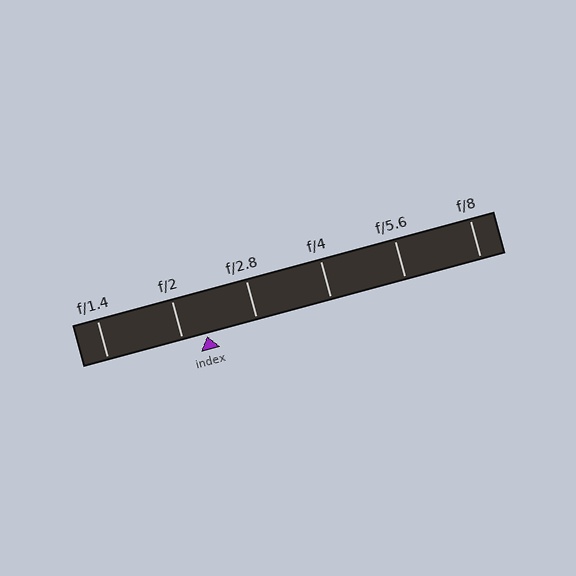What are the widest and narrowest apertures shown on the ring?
The widest aperture shown is f/1.4 and the narrowest is f/8.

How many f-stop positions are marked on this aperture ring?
There are 6 f-stop positions marked.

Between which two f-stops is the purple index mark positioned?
The index mark is between f/2 and f/2.8.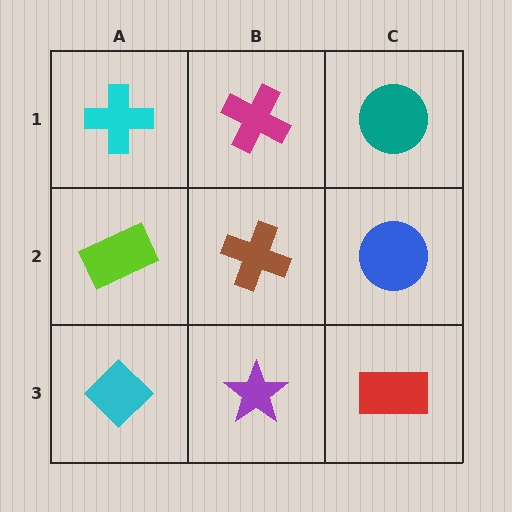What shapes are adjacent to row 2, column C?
A teal circle (row 1, column C), a red rectangle (row 3, column C), a brown cross (row 2, column B).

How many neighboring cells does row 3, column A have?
2.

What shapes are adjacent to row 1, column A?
A lime rectangle (row 2, column A), a magenta cross (row 1, column B).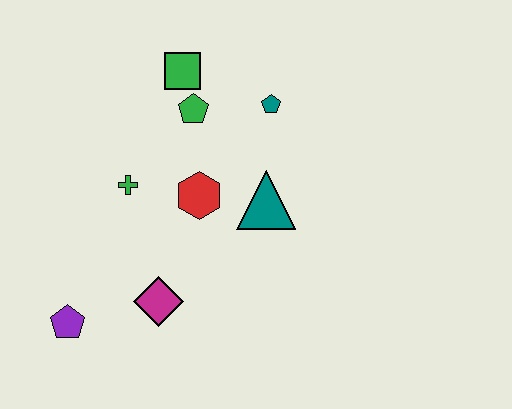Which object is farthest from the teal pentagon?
The purple pentagon is farthest from the teal pentagon.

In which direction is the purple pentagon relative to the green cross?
The purple pentagon is below the green cross.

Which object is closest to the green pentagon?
The green square is closest to the green pentagon.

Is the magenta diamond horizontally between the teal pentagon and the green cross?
Yes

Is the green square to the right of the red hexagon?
No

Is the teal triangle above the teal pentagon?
No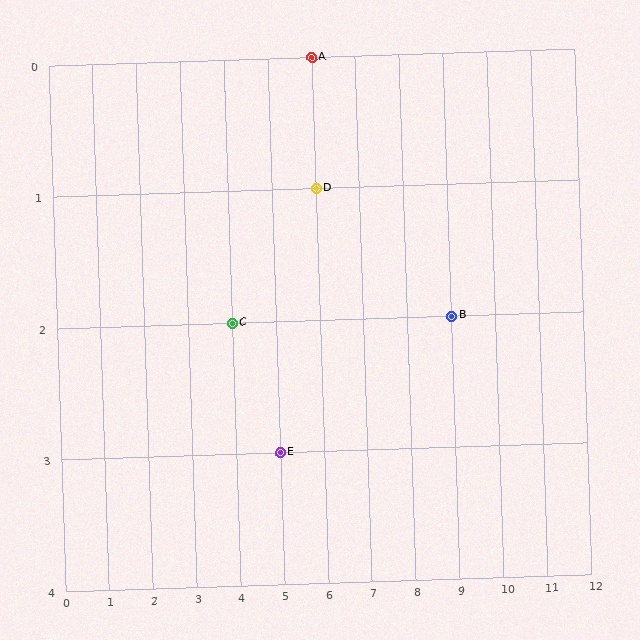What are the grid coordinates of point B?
Point B is at grid coordinates (9, 2).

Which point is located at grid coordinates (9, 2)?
Point B is at (9, 2).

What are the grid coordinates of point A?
Point A is at grid coordinates (6, 0).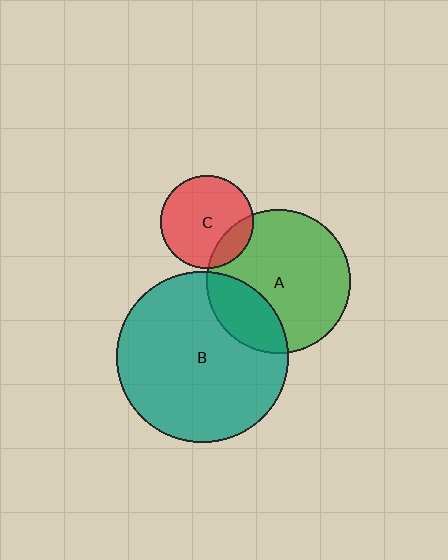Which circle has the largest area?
Circle B (teal).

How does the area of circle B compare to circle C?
Approximately 3.4 times.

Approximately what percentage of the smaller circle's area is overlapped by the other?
Approximately 25%.